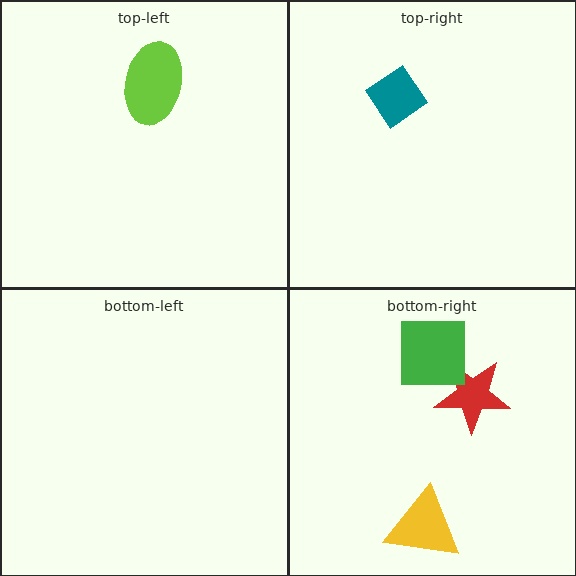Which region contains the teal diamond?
The top-right region.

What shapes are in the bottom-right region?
The red star, the green square, the yellow triangle.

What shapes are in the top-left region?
The lime ellipse.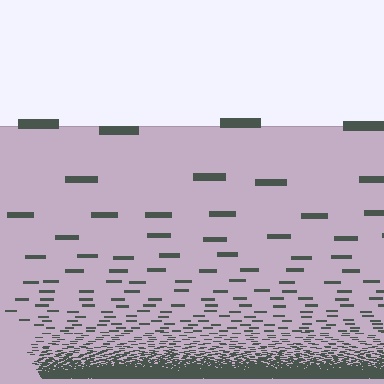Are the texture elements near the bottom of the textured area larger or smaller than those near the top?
Smaller. The gradient is inverted — elements near the bottom are smaller and denser.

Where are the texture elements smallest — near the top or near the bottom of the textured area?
Near the bottom.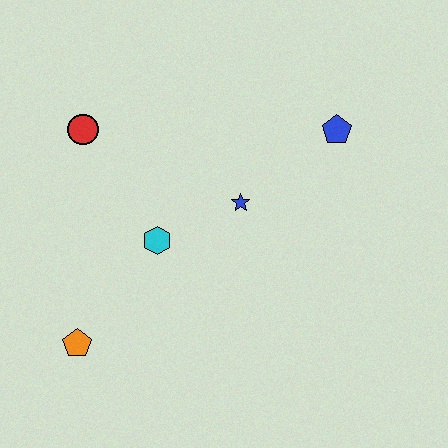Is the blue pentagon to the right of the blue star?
Yes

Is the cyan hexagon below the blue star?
Yes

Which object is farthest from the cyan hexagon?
The blue pentagon is farthest from the cyan hexagon.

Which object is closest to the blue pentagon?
The blue star is closest to the blue pentagon.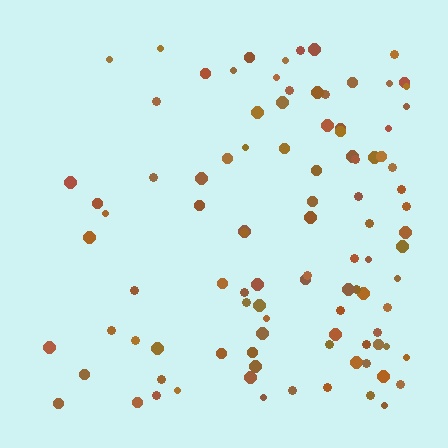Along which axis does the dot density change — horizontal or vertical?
Horizontal.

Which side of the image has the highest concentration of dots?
The right.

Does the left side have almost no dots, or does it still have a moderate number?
Still a moderate number, just noticeably fewer than the right.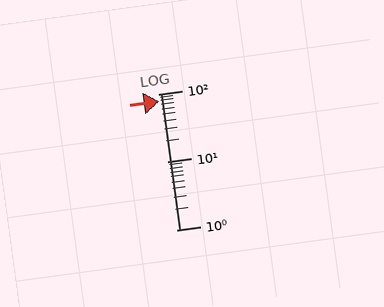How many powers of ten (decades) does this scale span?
The scale spans 2 decades, from 1 to 100.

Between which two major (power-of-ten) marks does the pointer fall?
The pointer is between 10 and 100.